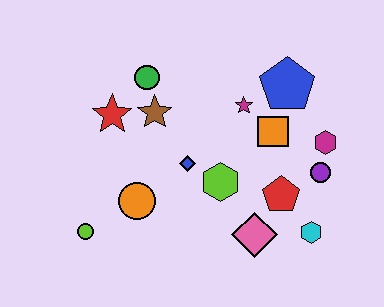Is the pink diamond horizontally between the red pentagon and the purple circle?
No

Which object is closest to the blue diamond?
The lime hexagon is closest to the blue diamond.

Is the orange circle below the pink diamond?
No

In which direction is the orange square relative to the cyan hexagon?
The orange square is above the cyan hexagon.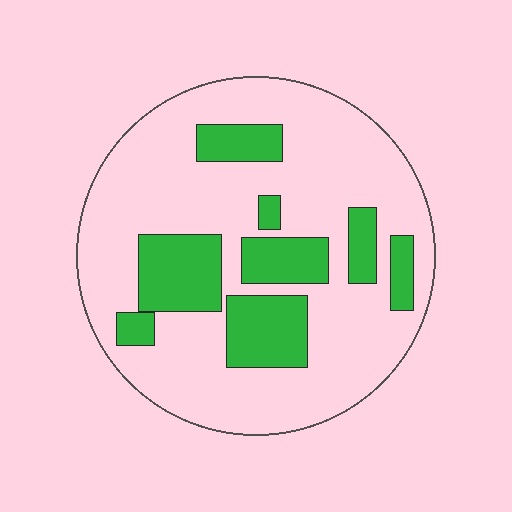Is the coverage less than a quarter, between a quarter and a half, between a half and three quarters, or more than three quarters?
Between a quarter and a half.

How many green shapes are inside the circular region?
8.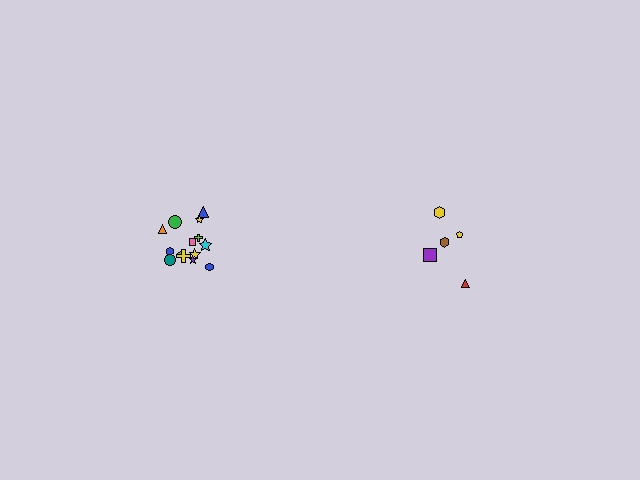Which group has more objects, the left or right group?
The left group.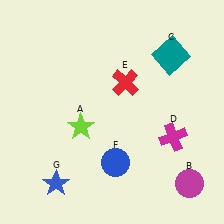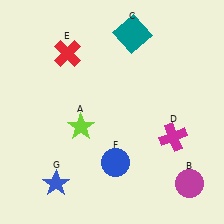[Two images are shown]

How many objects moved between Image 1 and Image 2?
2 objects moved between the two images.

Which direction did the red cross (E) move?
The red cross (E) moved left.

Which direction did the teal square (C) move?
The teal square (C) moved left.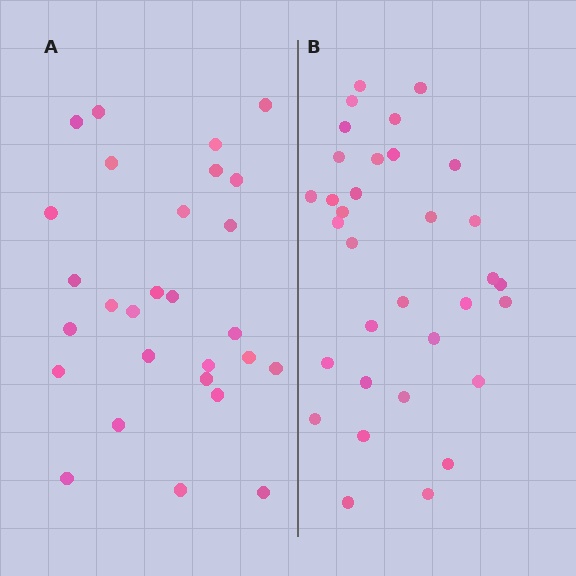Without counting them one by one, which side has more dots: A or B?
Region B (the right region) has more dots.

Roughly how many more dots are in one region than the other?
Region B has about 5 more dots than region A.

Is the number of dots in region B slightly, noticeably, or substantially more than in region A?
Region B has only slightly more — the two regions are fairly close. The ratio is roughly 1.2 to 1.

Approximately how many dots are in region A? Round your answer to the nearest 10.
About 30 dots. (The exact count is 28, which rounds to 30.)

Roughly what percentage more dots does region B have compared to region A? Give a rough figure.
About 20% more.